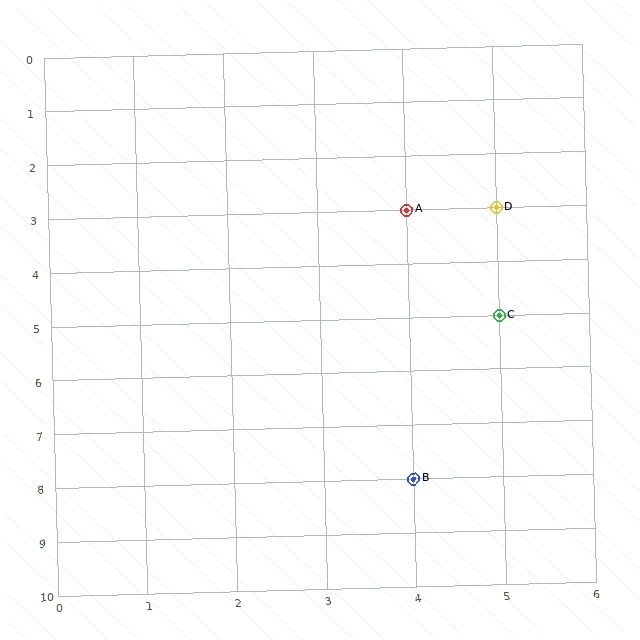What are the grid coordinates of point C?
Point C is at grid coordinates (5, 5).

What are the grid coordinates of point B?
Point B is at grid coordinates (4, 8).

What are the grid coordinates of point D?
Point D is at grid coordinates (5, 3).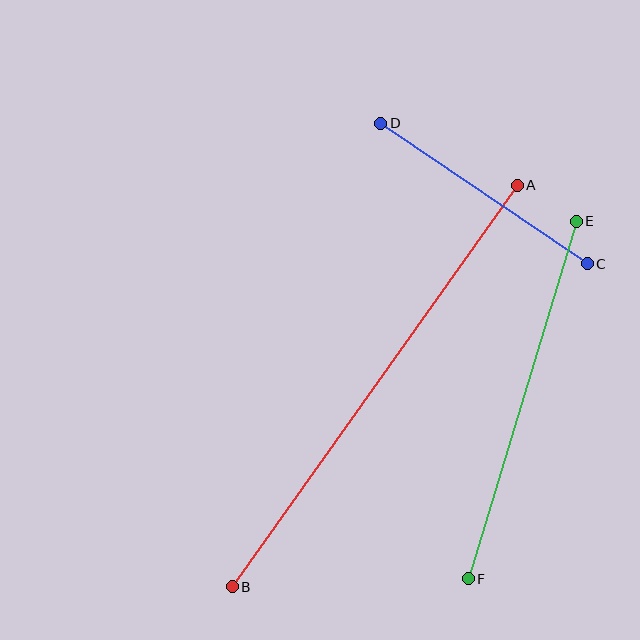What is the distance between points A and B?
The distance is approximately 493 pixels.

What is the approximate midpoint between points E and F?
The midpoint is at approximately (522, 400) pixels.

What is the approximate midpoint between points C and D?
The midpoint is at approximately (484, 194) pixels.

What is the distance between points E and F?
The distance is approximately 373 pixels.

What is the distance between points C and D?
The distance is approximately 250 pixels.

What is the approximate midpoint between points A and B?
The midpoint is at approximately (375, 386) pixels.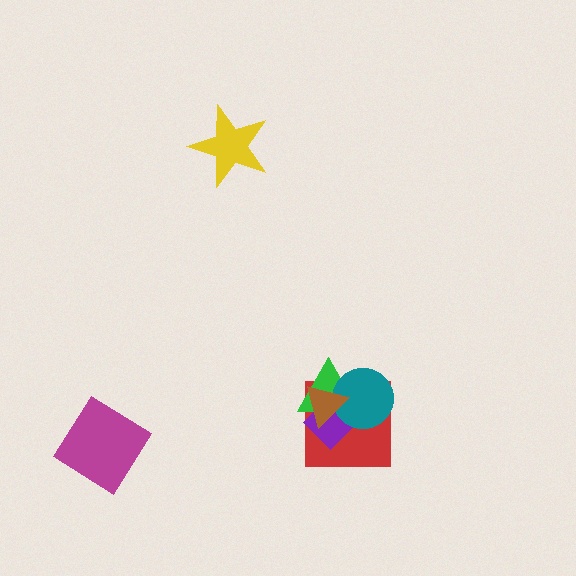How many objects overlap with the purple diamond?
4 objects overlap with the purple diamond.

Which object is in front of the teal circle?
The brown triangle is in front of the teal circle.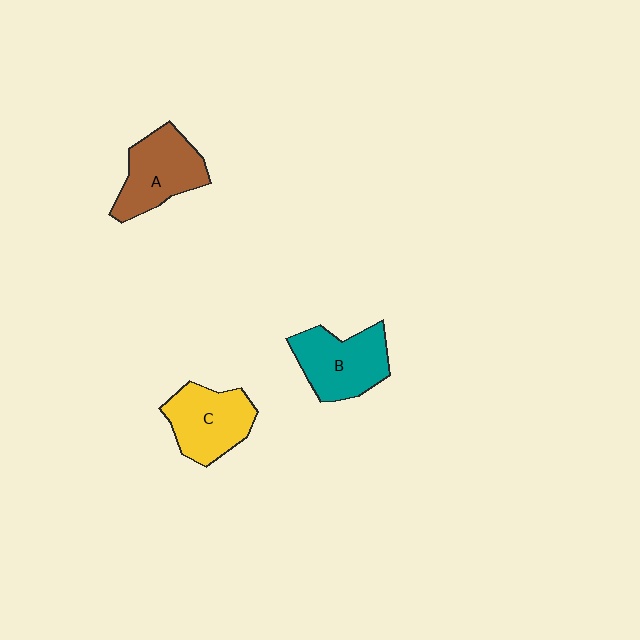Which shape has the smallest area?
Shape C (yellow).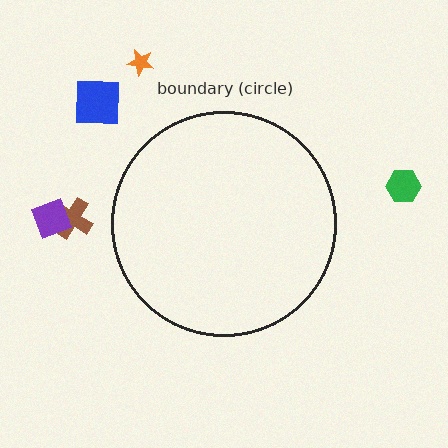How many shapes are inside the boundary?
0 inside, 5 outside.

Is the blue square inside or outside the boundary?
Outside.